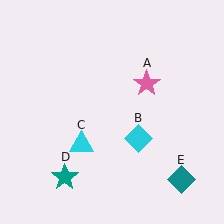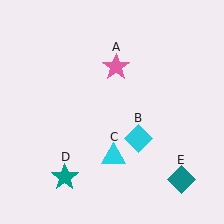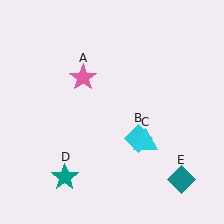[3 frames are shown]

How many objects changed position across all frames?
2 objects changed position: pink star (object A), cyan triangle (object C).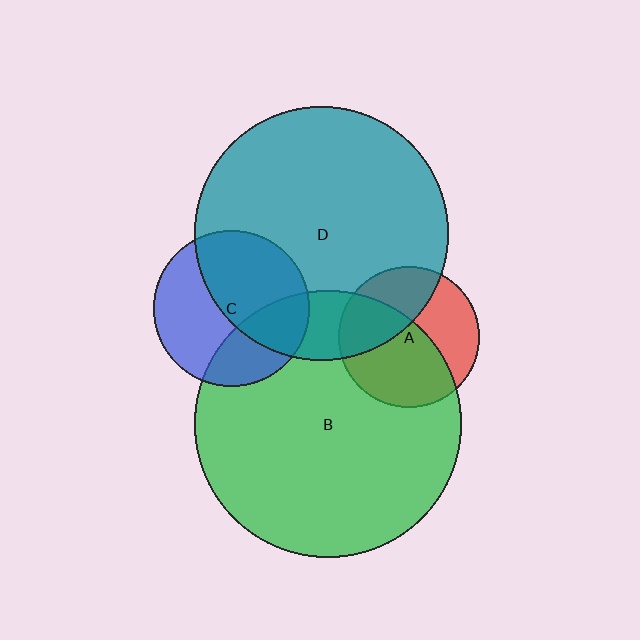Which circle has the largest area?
Circle B (green).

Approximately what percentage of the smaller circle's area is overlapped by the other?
Approximately 15%.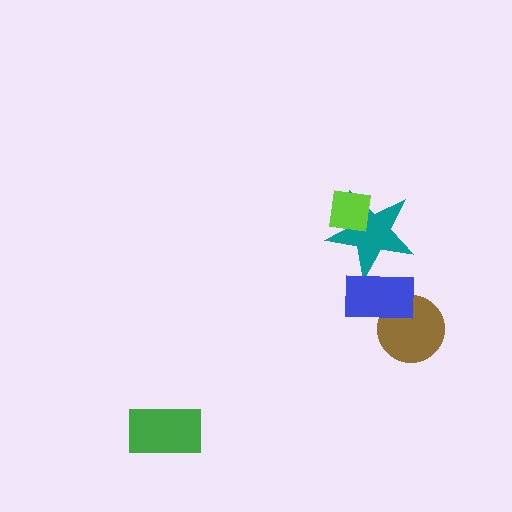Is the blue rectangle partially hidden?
No, no other shape covers it.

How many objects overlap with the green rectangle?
0 objects overlap with the green rectangle.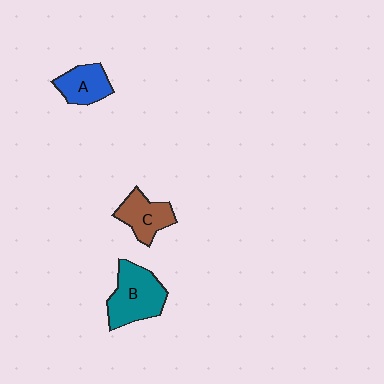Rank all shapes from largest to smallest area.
From largest to smallest: B (teal), C (brown), A (blue).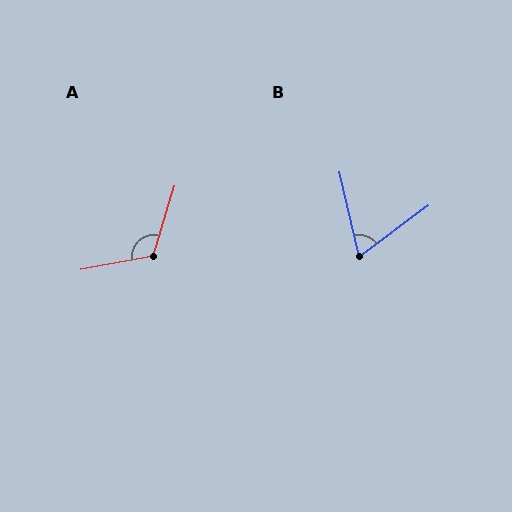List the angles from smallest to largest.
B (67°), A (117°).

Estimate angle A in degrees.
Approximately 117 degrees.